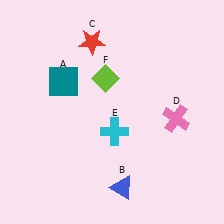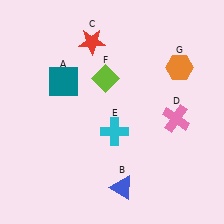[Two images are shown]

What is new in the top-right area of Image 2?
An orange hexagon (G) was added in the top-right area of Image 2.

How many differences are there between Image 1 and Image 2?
There is 1 difference between the two images.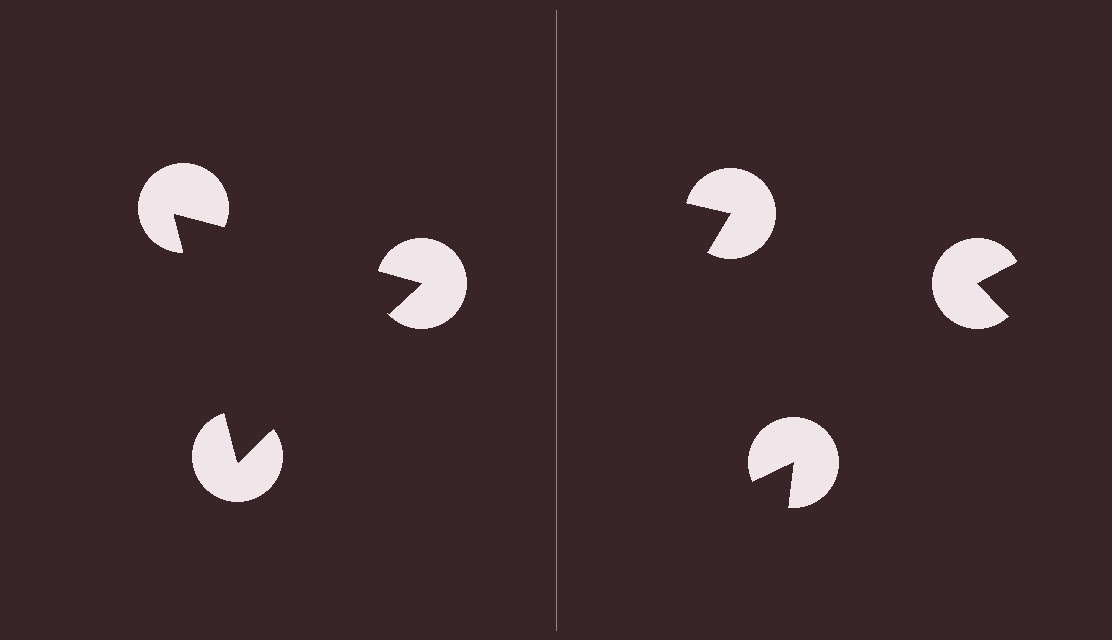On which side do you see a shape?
An illusory triangle appears on the left side. On the right side the wedge cuts are rotated, so no coherent shape forms.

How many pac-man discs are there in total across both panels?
6 — 3 on each side.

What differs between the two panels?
The pac-man discs are positioned identically on both sides; only the wedge orientations differ. On the left they align to a triangle; on the right they are misaligned.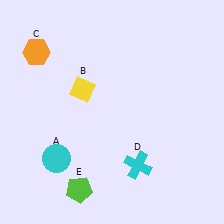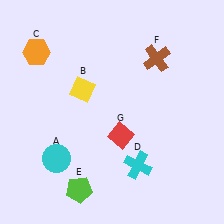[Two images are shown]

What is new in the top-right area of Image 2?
A brown cross (F) was added in the top-right area of Image 2.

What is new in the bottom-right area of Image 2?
A red diamond (G) was added in the bottom-right area of Image 2.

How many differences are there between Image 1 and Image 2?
There are 2 differences between the two images.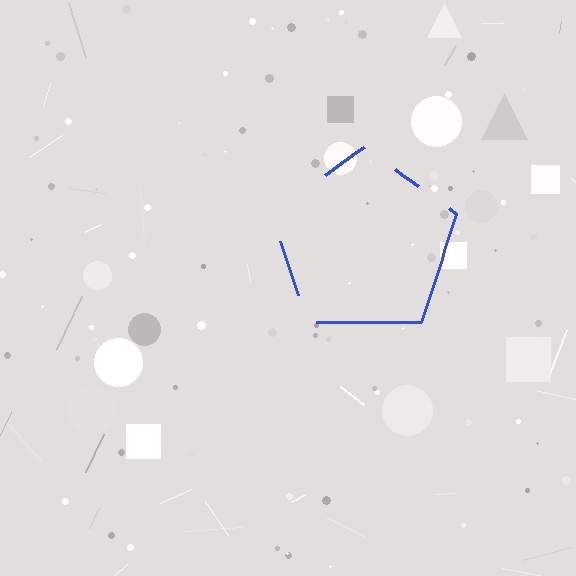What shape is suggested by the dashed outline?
The dashed outline suggests a pentagon.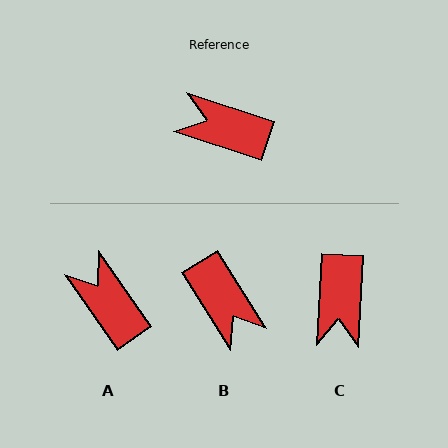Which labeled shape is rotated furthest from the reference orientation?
B, about 140 degrees away.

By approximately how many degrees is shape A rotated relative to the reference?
Approximately 37 degrees clockwise.